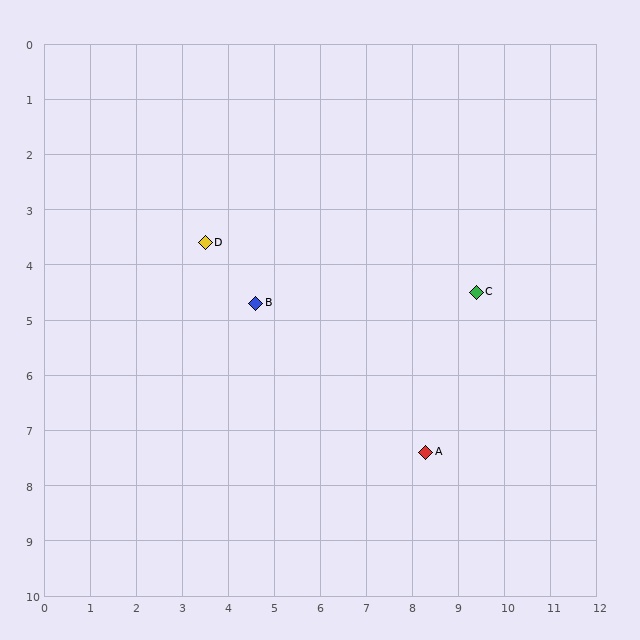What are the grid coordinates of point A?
Point A is at approximately (8.3, 7.4).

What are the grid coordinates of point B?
Point B is at approximately (4.6, 4.7).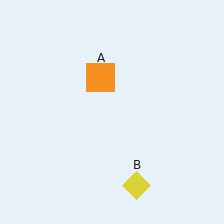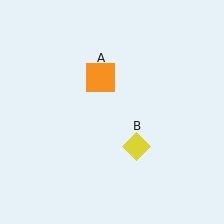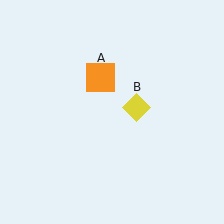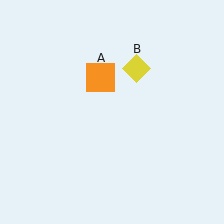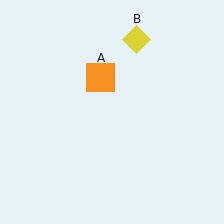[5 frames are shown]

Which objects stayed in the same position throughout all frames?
Orange square (object A) remained stationary.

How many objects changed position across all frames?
1 object changed position: yellow diamond (object B).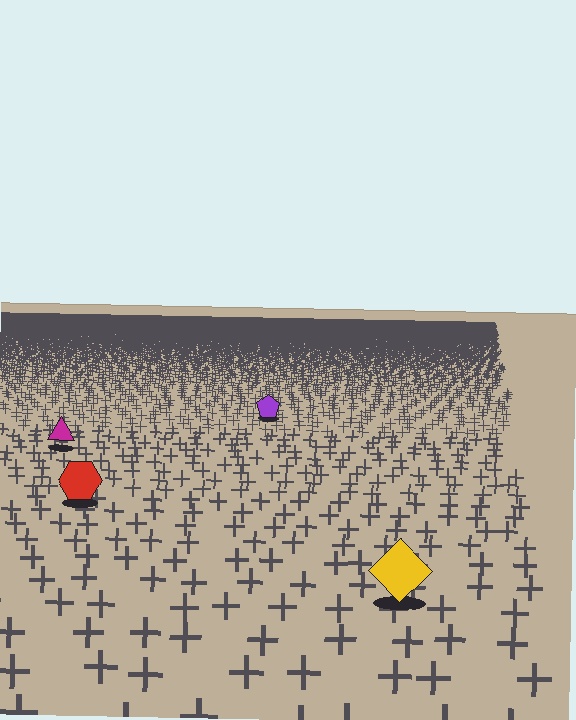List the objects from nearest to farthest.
From nearest to farthest: the yellow diamond, the red hexagon, the magenta triangle, the purple pentagon.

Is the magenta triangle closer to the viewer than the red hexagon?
No. The red hexagon is closer — you can tell from the texture gradient: the ground texture is coarser near it.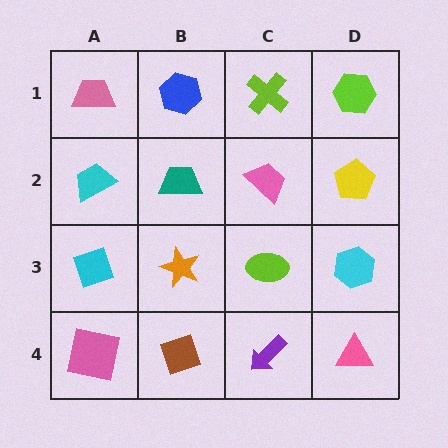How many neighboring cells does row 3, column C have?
4.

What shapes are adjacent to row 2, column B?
A blue hexagon (row 1, column B), an orange star (row 3, column B), a cyan trapezoid (row 2, column A), a pink trapezoid (row 2, column C).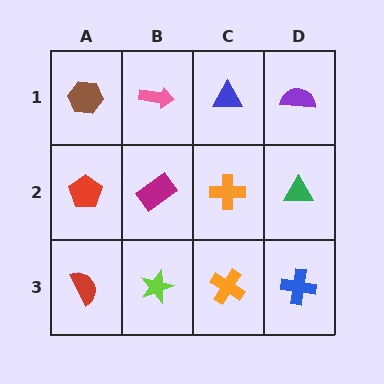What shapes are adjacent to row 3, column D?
A green triangle (row 2, column D), an orange cross (row 3, column C).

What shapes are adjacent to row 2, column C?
A blue triangle (row 1, column C), an orange cross (row 3, column C), a magenta rectangle (row 2, column B), a green triangle (row 2, column D).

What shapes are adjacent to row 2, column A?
A brown hexagon (row 1, column A), a red semicircle (row 3, column A), a magenta rectangle (row 2, column B).